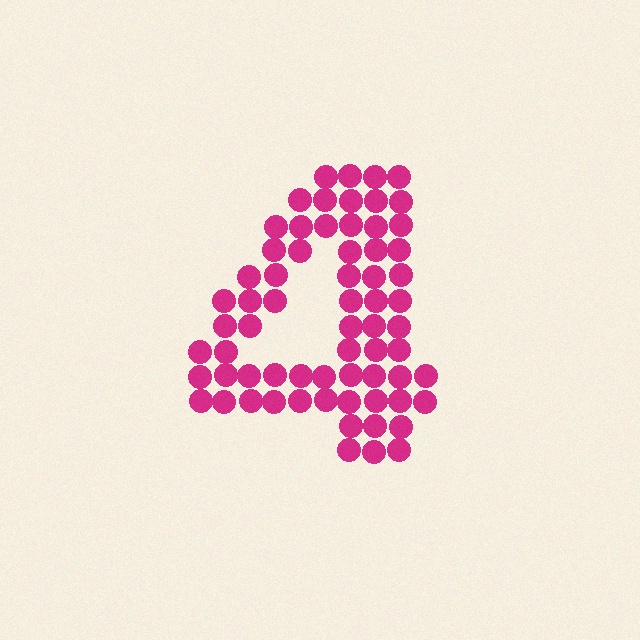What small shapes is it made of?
It is made of small circles.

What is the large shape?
The large shape is the digit 4.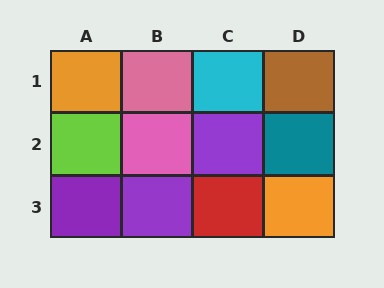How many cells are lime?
1 cell is lime.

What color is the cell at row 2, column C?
Purple.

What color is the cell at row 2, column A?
Lime.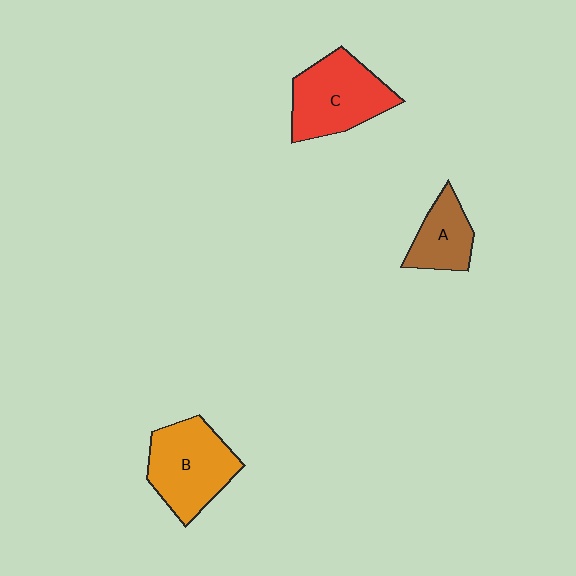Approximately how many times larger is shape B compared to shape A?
Approximately 1.7 times.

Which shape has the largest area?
Shape C (red).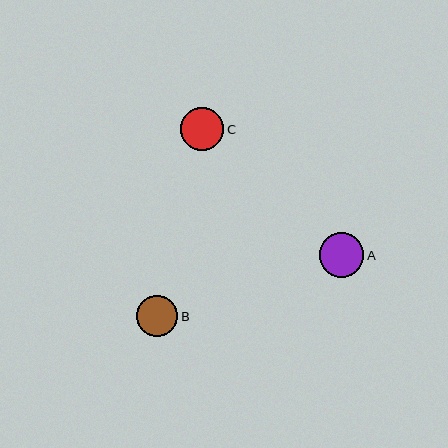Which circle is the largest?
Circle A is the largest with a size of approximately 44 pixels.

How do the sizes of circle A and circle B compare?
Circle A and circle B are approximately the same size.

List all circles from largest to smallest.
From largest to smallest: A, C, B.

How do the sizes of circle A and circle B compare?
Circle A and circle B are approximately the same size.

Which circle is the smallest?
Circle B is the smallest with a size of approximately 41 pixels.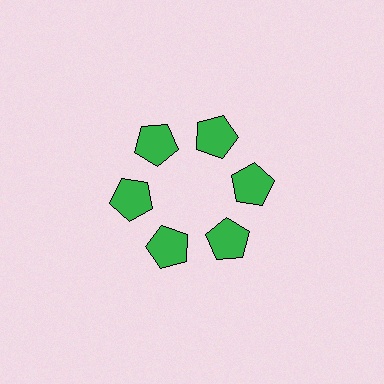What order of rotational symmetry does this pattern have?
This pattern has 6-fold rotational symmetry.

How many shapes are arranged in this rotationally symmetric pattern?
There are 6 shapes, arranged in 6 groups of 1.